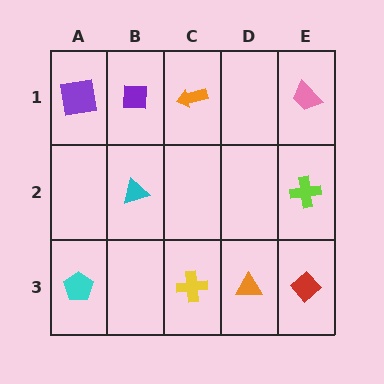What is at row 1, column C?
An orange arrow.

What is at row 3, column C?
A yellow cross.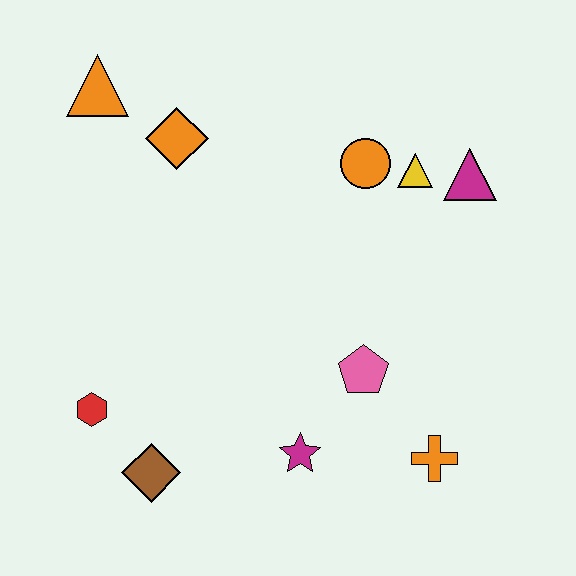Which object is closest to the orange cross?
The pink pentagon is closest to the orange cross.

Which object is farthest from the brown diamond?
The magenta triangle is farthest from the brown diamond.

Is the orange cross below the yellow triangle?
Yes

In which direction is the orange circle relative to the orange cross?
The orange circle is above the orange cross.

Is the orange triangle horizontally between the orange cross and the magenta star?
No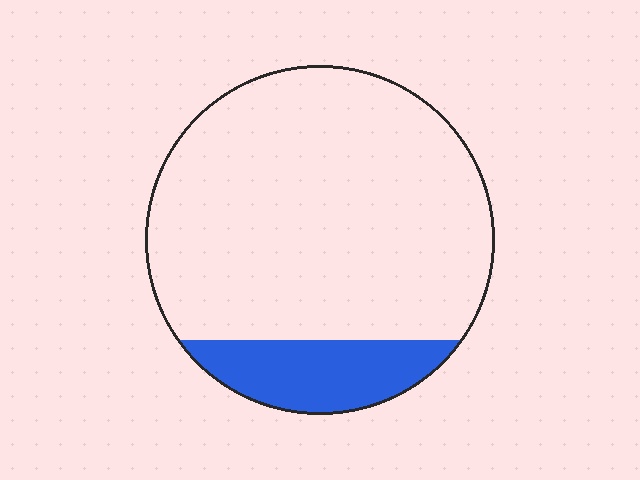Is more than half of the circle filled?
No.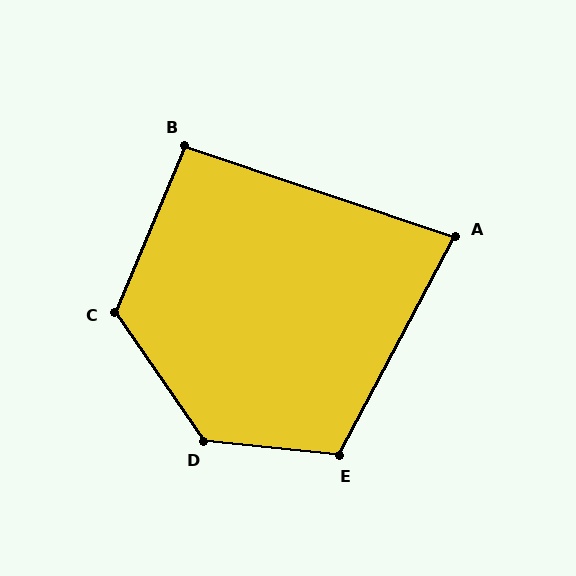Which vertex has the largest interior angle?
D, at approximately 131 degrees.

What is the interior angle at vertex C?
Approximately 122 degrees (obtuse).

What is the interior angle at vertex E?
Approximately 112 degrees (obtuse).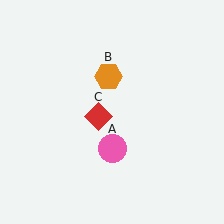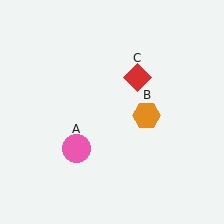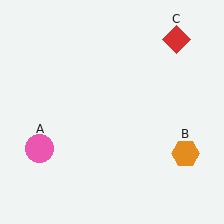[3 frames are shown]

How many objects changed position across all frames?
3 objects changed position: pink circle (object A), orange hexagon (object B), red diamond (object C).